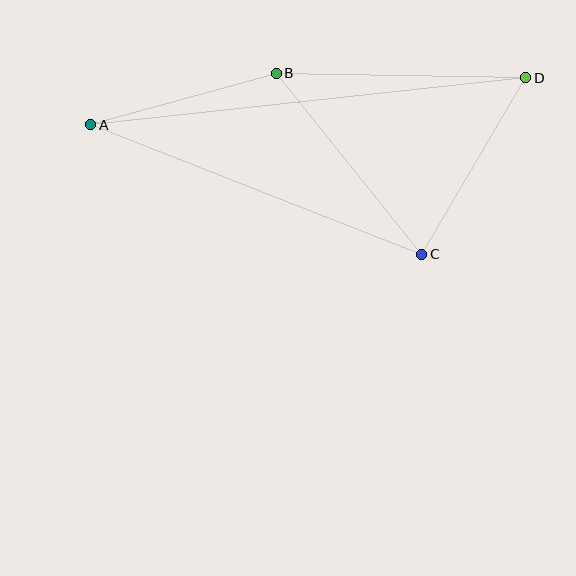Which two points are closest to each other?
Points A and B are closest to each other.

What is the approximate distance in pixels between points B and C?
The distance between B and C is approximately 232 pixels.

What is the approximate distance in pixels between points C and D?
The distance between C and D is approximately 205 pixels.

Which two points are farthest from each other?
Points A and D are farthest from each other.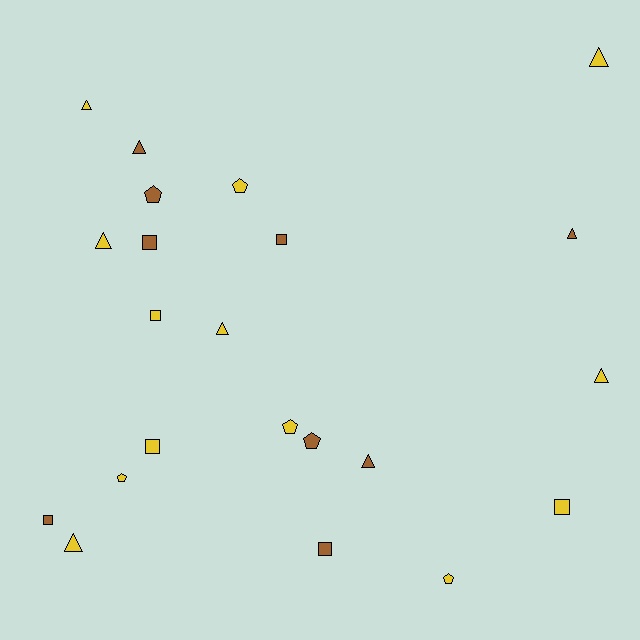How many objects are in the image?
There are 22 objects.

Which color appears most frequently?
Yellow, with 13 objects.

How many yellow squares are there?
There are 3 yellow squares.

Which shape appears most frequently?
Triangle, with 9 objects.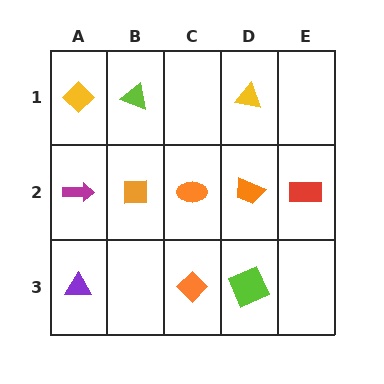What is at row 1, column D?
A yellow triangle.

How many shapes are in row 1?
3 shapes.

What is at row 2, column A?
A magenta arrow.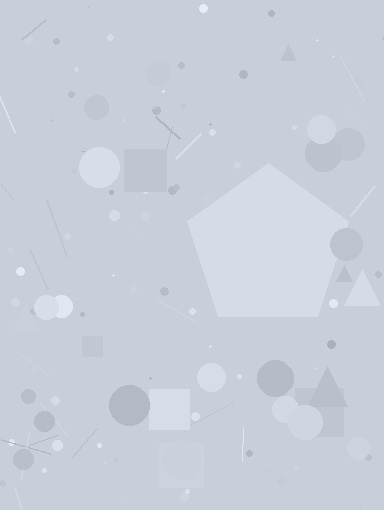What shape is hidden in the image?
A pentagon is hidden in the image.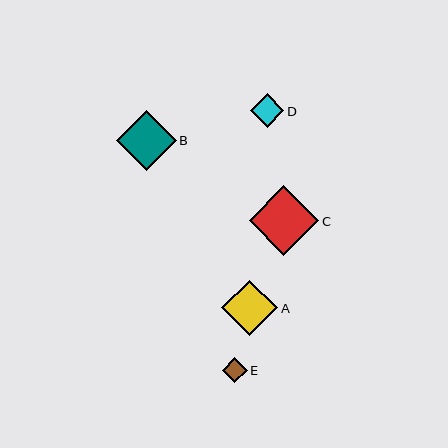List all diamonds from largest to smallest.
From largest to smallest: C, B, A, D, E.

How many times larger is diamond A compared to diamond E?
Diamond A is approximately 2.2 times the size of diamond E.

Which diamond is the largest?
Diamond C is the largest with a size of approximately 70 pixels.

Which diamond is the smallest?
Diamond E is the smallest with a size of approximately 25 pixels.